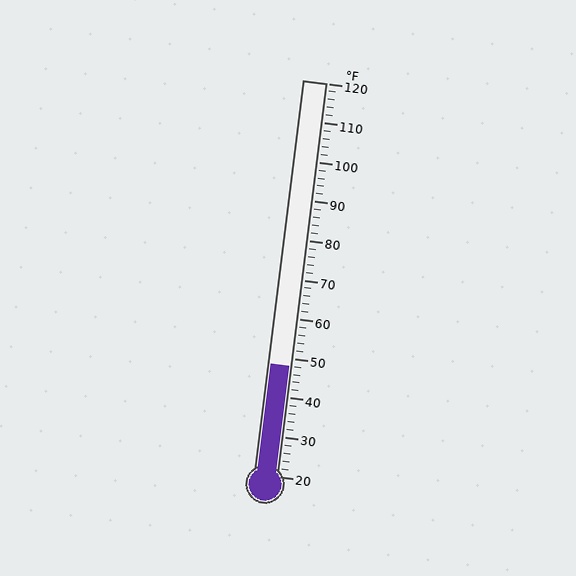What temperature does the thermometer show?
The thermometer shows approximately 48°F.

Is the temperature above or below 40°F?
The temperature is above 40°F.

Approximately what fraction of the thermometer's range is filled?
The thermometer is filled to approximately 30% of its range.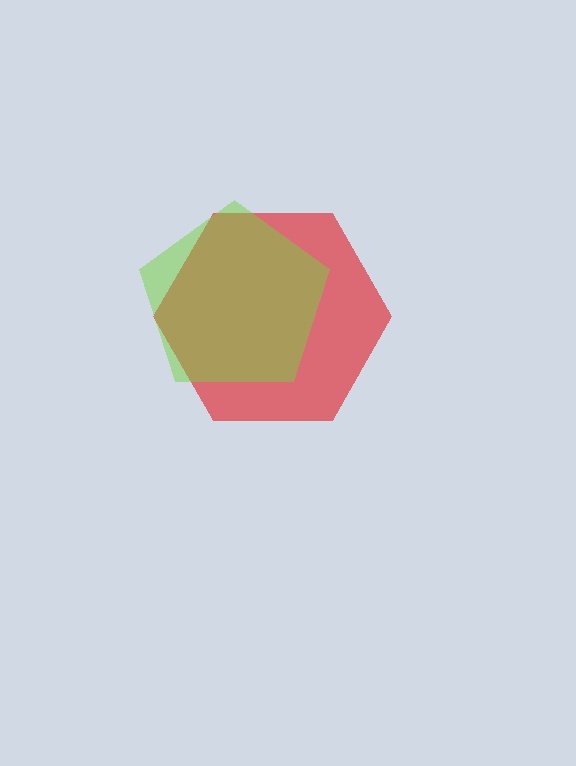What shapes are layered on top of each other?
The layered shapes are: a red hexagon, a lime pentagon.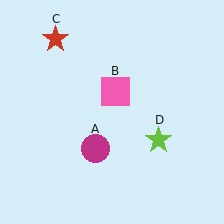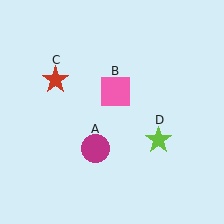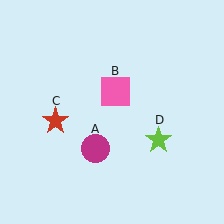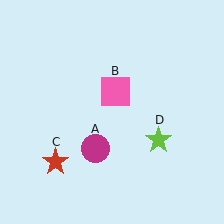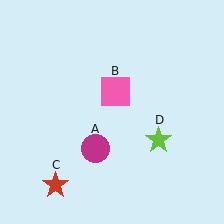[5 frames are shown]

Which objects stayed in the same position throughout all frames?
Magenta circle (object A) and pink square (object B) and lime star (object D) remained stationary.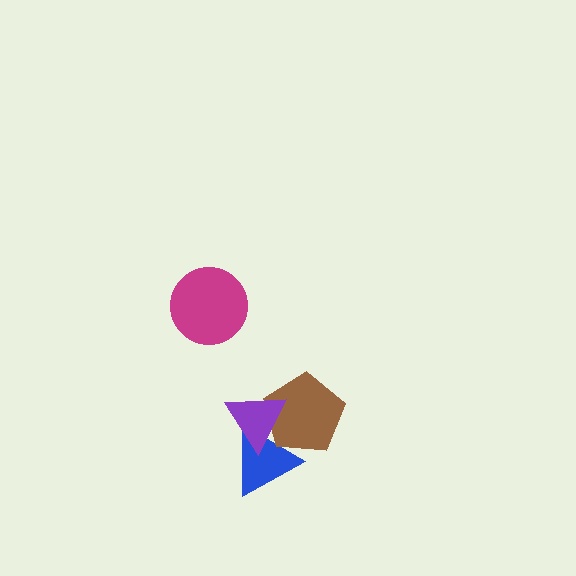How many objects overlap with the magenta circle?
0 objects overlap with the magenta circle.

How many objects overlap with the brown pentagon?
2 objects overlap with the brown pentagon.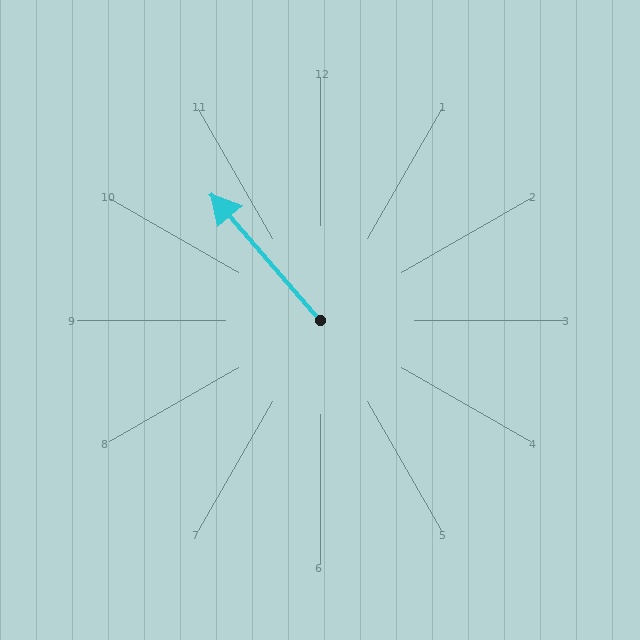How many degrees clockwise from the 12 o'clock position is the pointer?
Approximately 319 degrees.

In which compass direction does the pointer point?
Northwest.